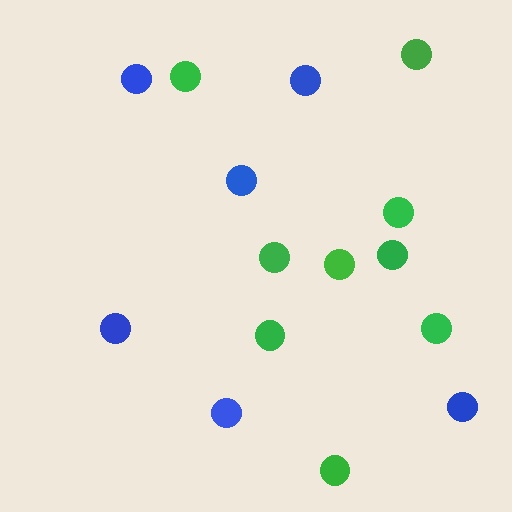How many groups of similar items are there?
There are 2 groups: one group of blue circles (6) and one group of green circles (9).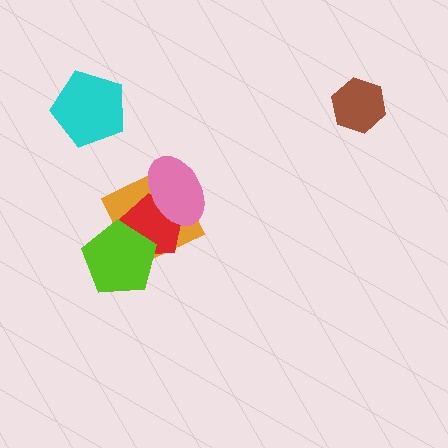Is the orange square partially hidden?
Yes, it is partially covered by another shape.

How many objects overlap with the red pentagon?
3 objects overlap with the red pentagon.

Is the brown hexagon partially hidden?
No, no other shape covers it.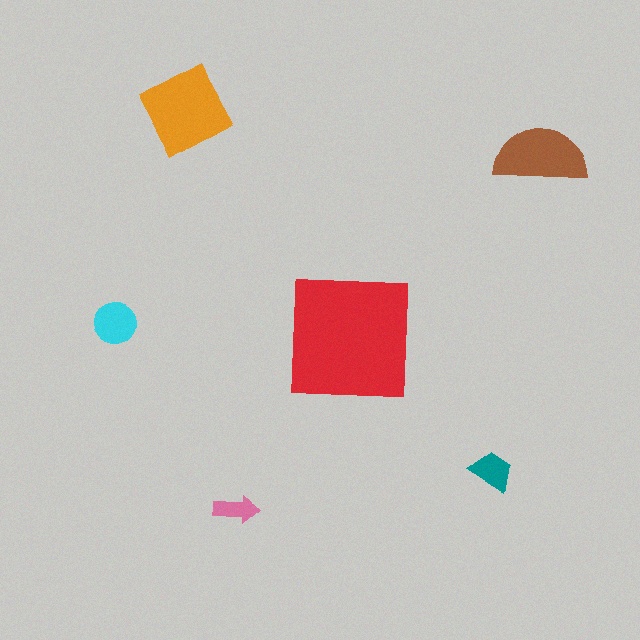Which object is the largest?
The red square.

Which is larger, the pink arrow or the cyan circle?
The cyan circle.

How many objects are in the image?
There are 6 objects in the image.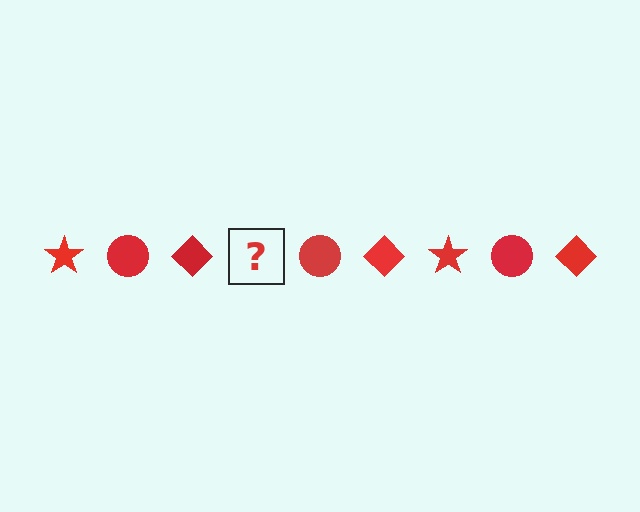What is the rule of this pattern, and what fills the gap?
The rule is that the pattern cycles through star, circle, diamond shapes in red. The gap should be filled with a red star.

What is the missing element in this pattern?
The missing element is a red star.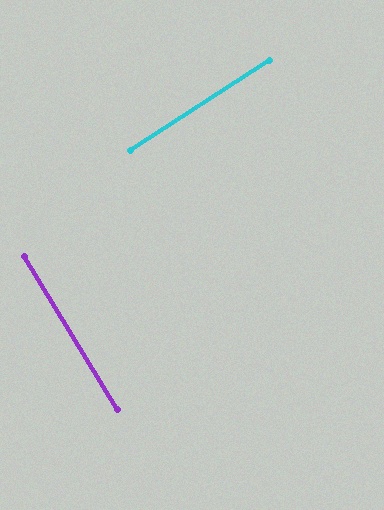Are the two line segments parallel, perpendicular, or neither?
Perpendicular — they meet at approximately 89°.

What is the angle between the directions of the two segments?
Approximately 89 degrees.